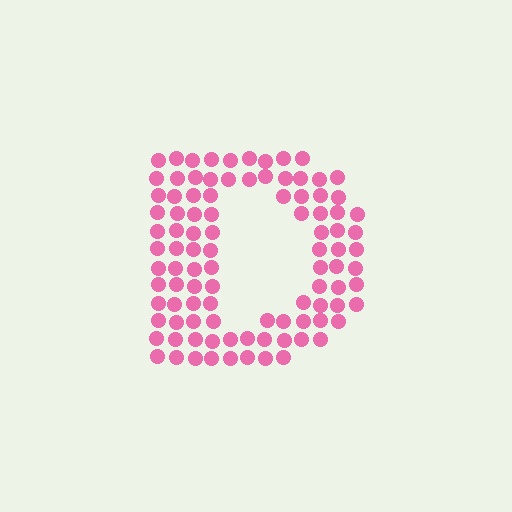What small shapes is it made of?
It is made of small circles.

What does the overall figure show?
The overall figure shows the letter D.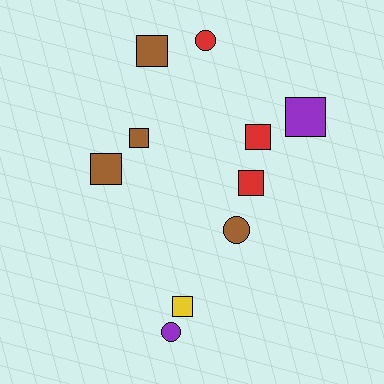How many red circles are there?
There is 1 red circle.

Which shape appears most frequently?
Square, with 7 objects.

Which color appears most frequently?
Brown, with 4 objects.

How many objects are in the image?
There are 10 objects.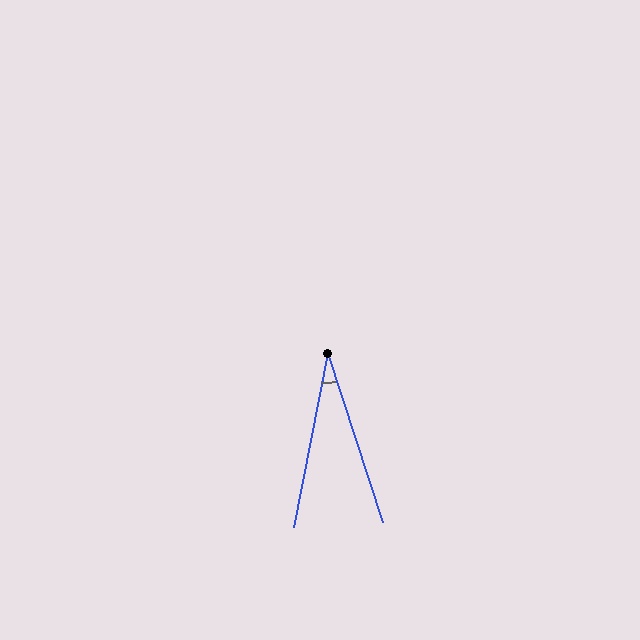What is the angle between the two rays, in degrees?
Approximately 29 degrees.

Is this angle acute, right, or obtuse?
It is acute.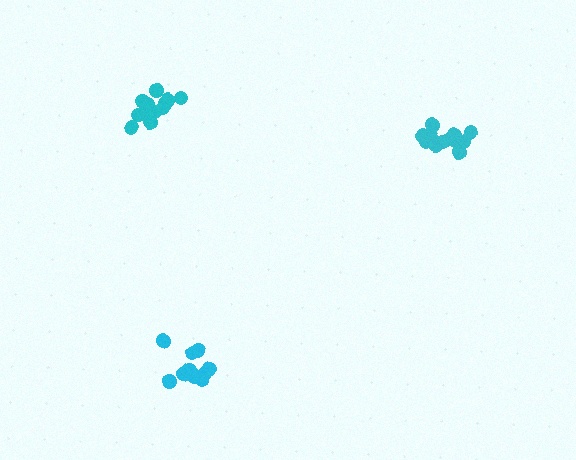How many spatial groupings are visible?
There are 3 spatial groupings.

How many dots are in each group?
Group 1: 12 dots, Group 2: 12 dots, Group 3: 10 dots (34 total).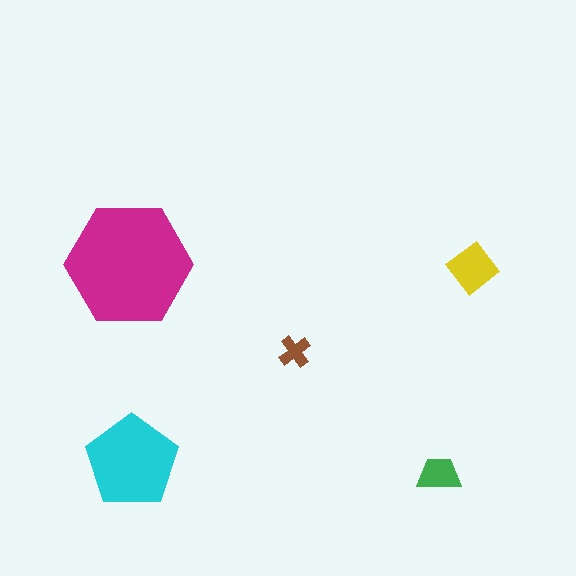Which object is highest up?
The magenta hexagon is topmost.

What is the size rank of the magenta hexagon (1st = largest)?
1st.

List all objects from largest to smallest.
The magenta hexagon, the cyan pentagon, the yellow diamond, the green trapezoid, the brown cross.